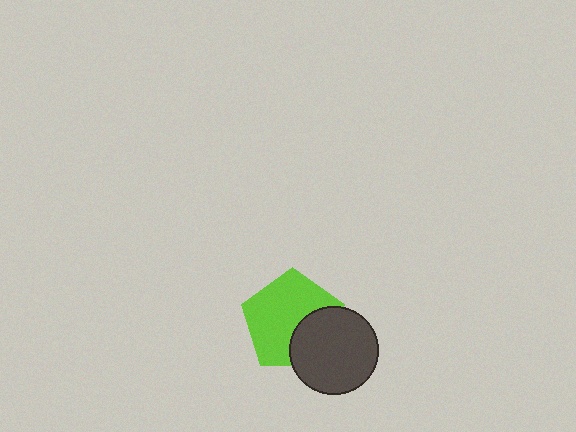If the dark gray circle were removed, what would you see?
You would see the complete lime pentagon.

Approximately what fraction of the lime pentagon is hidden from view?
Roughly 32% of the lime pentagon is hidden behind the dark gray circle.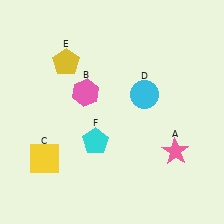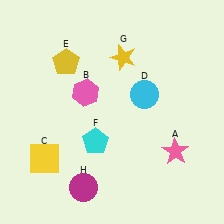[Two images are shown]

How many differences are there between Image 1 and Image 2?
There are 2 differences between the two images.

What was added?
A yellow star (G), a magenta circle (H) were added in Image 2.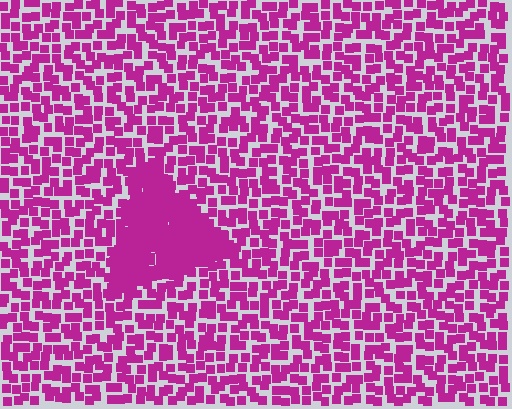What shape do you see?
I see a triangle.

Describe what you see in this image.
The image contains small magenta elements arranged at two different densities. A triangle-shaped region is visible where the elements are more densely packed than the surrounding area.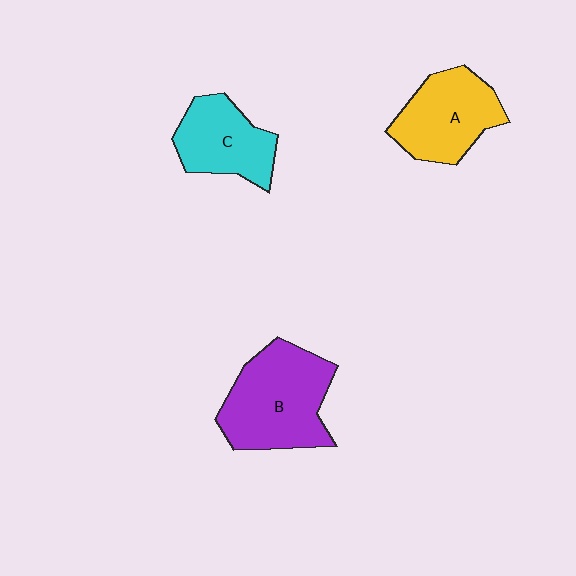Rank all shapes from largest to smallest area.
From largest to smallest: B (purple), A (yellow), C (cyan).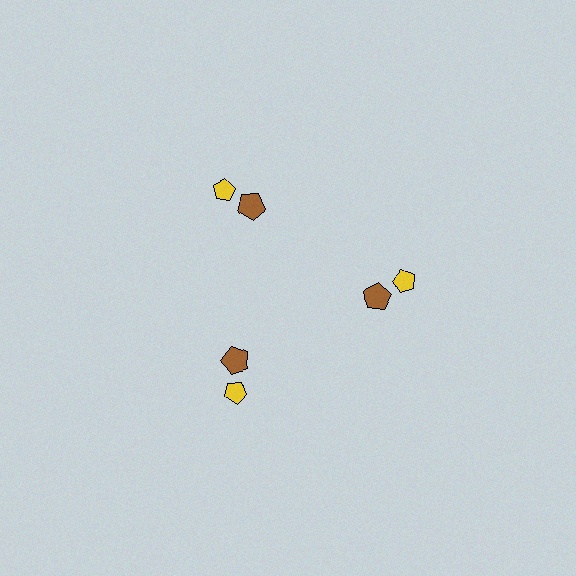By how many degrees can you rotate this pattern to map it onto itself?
The pattern maps onto itself every 120 degrees of rotation.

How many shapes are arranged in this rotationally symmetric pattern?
There are 6 shapes, arranged in 3 groups of 2.